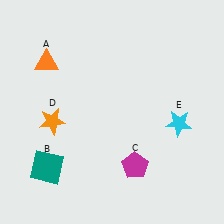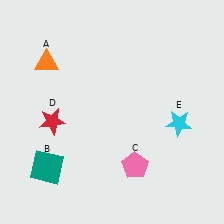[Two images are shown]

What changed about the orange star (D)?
In Image 1, D is orange. In Image 2, it changed to red.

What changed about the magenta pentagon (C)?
In Image 1, C is magenta. In Image 2, it changed to pink.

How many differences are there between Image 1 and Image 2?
There are 2 differences between the two images.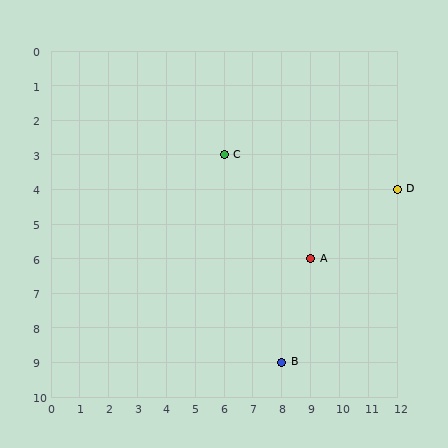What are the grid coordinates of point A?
Point A is at grid coordinates (9, 6).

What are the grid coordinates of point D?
Point D is at grid coordinates (12, 4).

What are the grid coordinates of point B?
Point B is at grid coordinates (8, 9).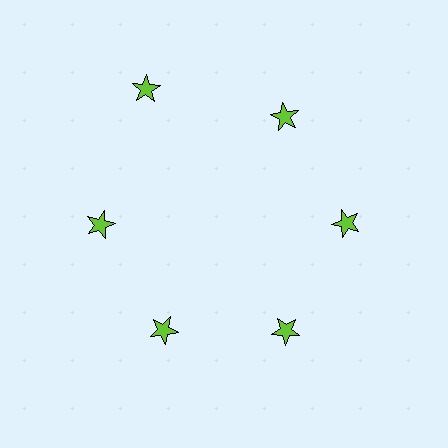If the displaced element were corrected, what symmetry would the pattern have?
It would have 6-fold rotational symmetry — the pattern would map onto itself every 60 degrees.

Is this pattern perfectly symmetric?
No. The 6 lime stars are arranged in a ring, but one element near the 11 o'clock position is pushed outward from the center, breaking the 6-fold rotational symmetry.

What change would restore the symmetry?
The symmetry would be restored by moving it inward, back onto the ring so that all 6 stars sit at equal angles and equal distance from the center.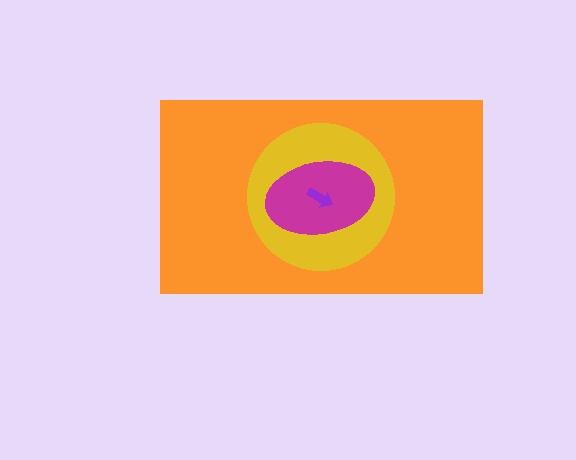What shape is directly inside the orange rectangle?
The yellow circle.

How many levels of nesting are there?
4.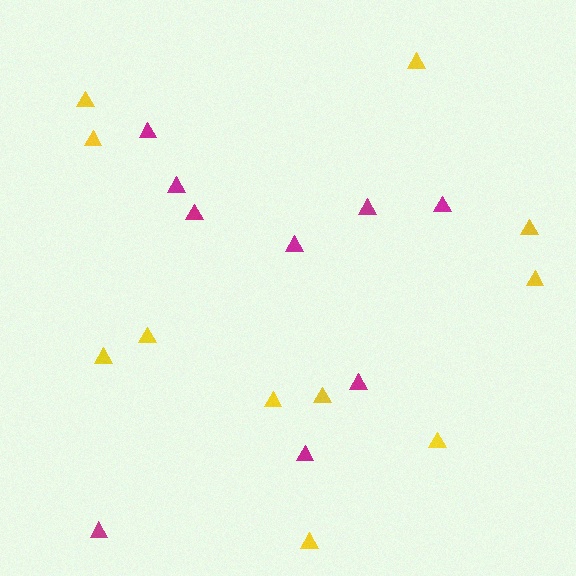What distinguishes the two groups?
There are 2 groups: one group of yellow triangles (11) and one group of magenta triangles (9).